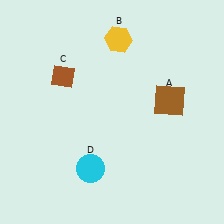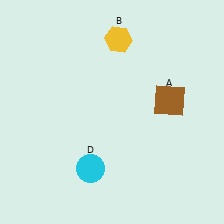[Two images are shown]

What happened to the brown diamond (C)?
The brown diamond (C) was removed in Image 2. It was in the top-left area of Image 1.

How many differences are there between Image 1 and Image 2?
There is 1 difference between the two images.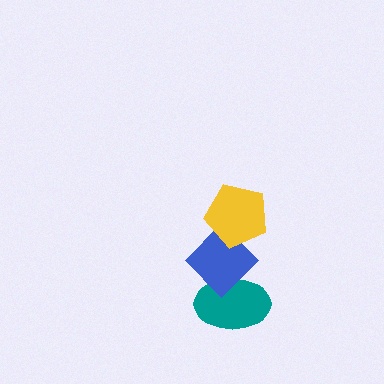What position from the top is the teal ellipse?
The teal ellipse is 3rd from the top.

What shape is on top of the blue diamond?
The yellow pentagon is on top of the blue diamond.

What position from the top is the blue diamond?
The blue diamond is 2nd from the top.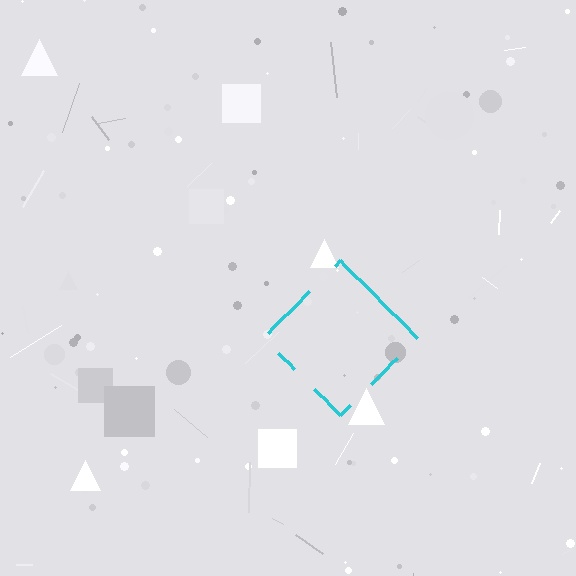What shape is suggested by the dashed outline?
The dashed outline suggests a diamond.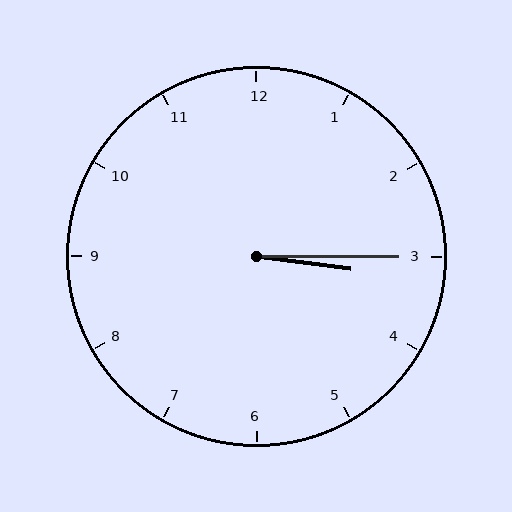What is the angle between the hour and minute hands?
Approximately 8 degrees.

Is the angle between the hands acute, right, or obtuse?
It is acute.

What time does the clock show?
3:15.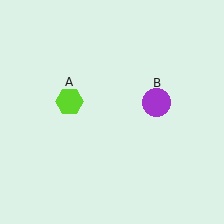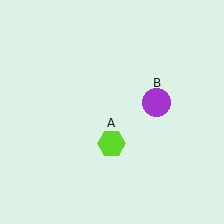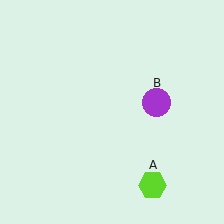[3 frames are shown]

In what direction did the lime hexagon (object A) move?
The lime hexagon (object A) moved down and to the right.